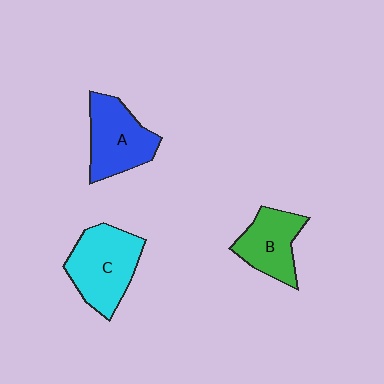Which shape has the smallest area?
Shape B (green).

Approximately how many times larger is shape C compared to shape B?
Approximately 1.3 times.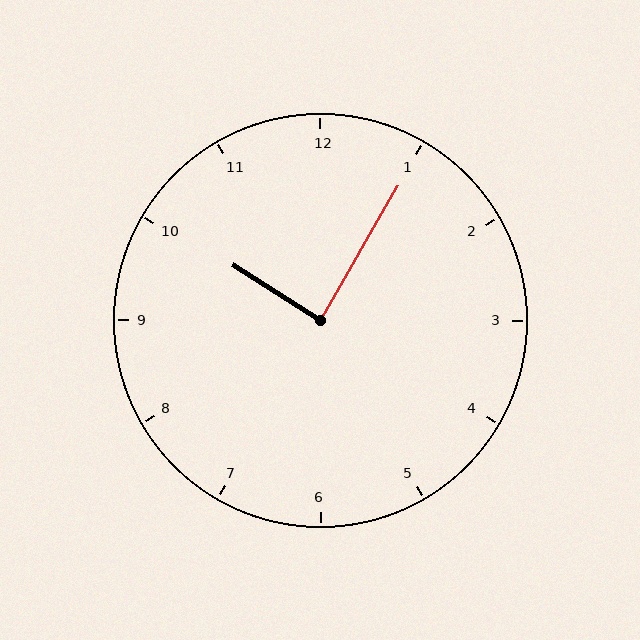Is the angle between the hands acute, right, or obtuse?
It is right.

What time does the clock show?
10:05.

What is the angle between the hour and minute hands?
Approximately 88 degrees.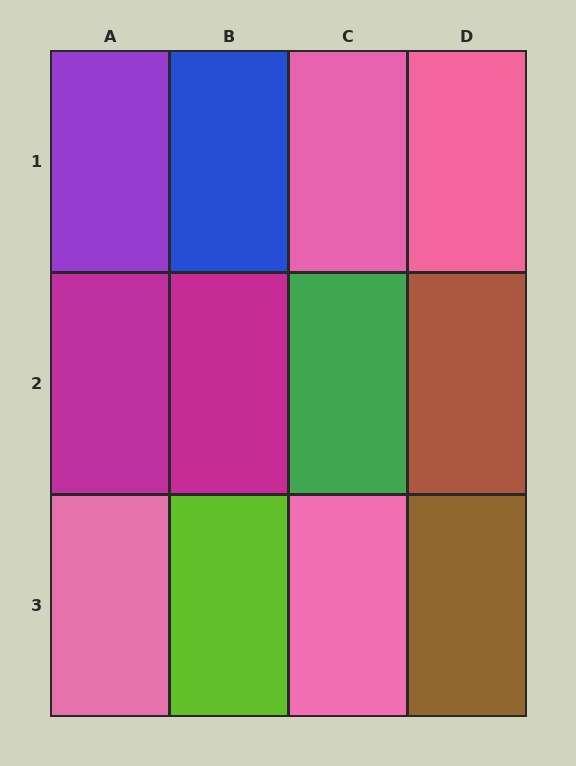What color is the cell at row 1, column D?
Pink.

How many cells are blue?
1 cell is blue.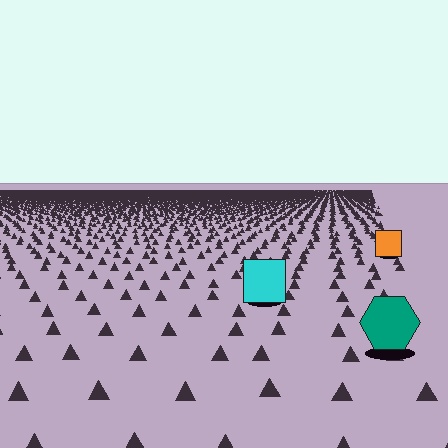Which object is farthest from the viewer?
The orange square is farthest from the viewer. It appears smaller and the ground texture around it is denser.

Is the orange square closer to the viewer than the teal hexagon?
No. The teal hexagon is closer — you can tell from the texture gradient: the ground texture is coarser near it.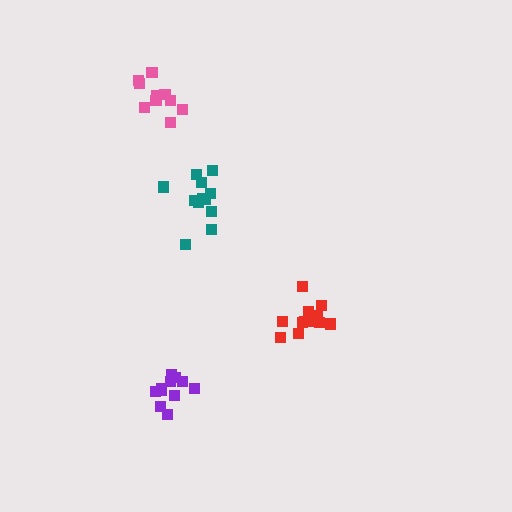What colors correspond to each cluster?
The clusters are colored: teal, purple, red, pink.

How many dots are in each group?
Group 1: 13 dots, Group 2: 11 dots, Group 3: 13 dots, Group 4: 10 dots (47 total).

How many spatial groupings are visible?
There are 4 spatial groupings.